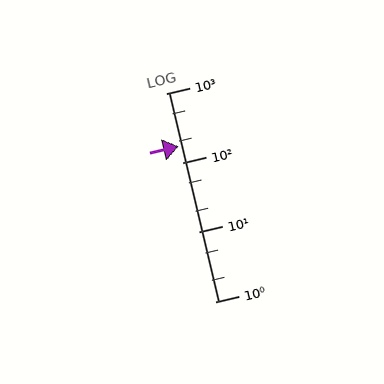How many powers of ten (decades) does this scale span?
The scale spans 3 decades, from 1 to 1000.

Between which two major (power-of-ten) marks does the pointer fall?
The pointer is between 100 and 1000.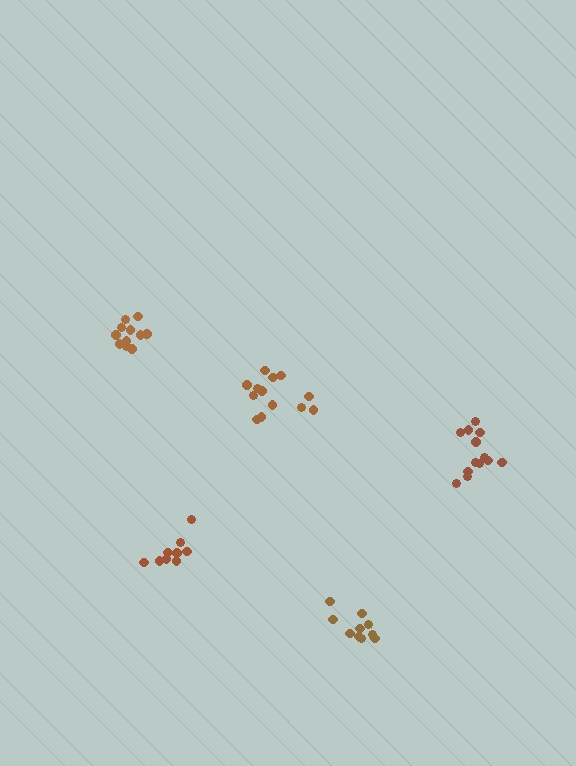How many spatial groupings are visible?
There are 5 spatial groupings.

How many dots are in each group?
Group 1: 10 dots, Group 2: 9 dots, Group 3: 13 dots, Group 4: 11 dots, Group 5: 13 dots (56 total).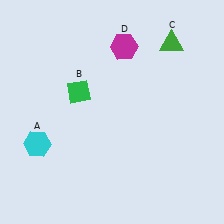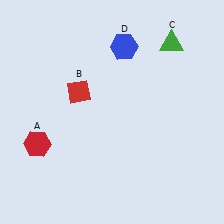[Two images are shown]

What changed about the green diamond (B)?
In Image 1, B is green. In Image 2, it changed to red.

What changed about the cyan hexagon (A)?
In Image 1, A is cyan. In Image 2, it changed to red.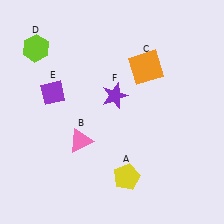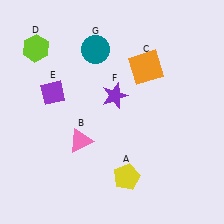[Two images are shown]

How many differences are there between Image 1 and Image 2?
There is 1 difference between the two images.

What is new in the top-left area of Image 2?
A teal circle (G) was added in the top-left area of Image 2.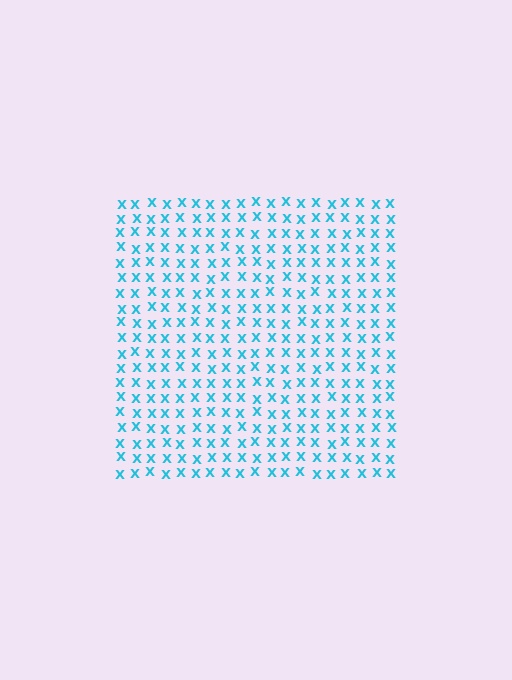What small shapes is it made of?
It is made of small letter X's.